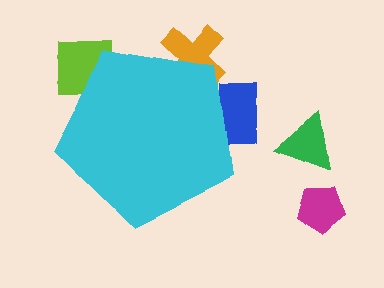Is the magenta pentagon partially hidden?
No, the magenta pentagon is fully visible.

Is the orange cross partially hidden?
Yes, the orange cross is partially hidden behind the cyan pentagon.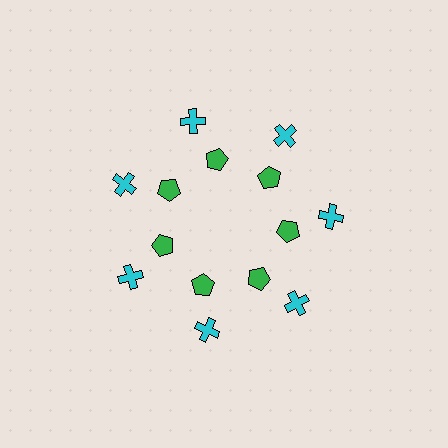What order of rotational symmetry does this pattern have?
This pattern has 7-fold rotational symmetry.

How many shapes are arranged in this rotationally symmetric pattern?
There are 14 shapes, arranged in 7 groups of 2.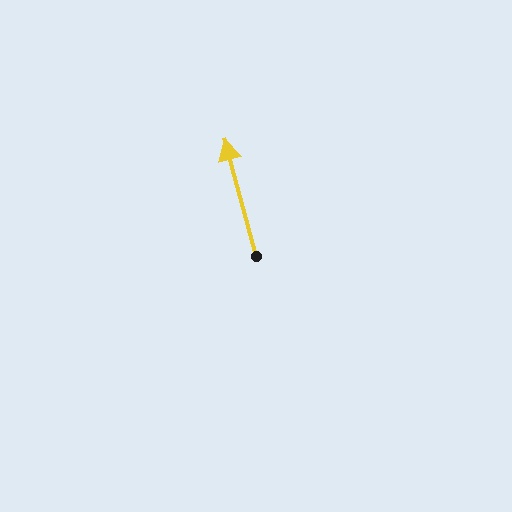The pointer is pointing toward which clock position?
Roughly 12 o'clock.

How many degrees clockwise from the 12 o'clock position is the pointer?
Approximately 345 degrees.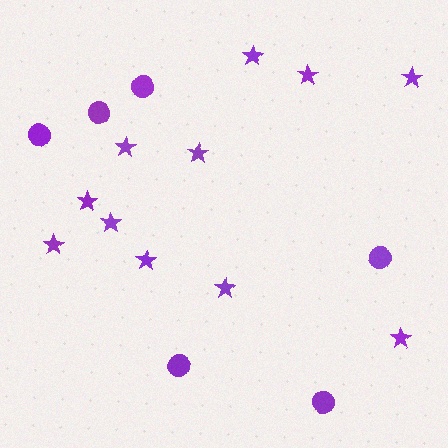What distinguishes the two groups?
There are 2 groups: one group of stars (11) and one group of circles (6).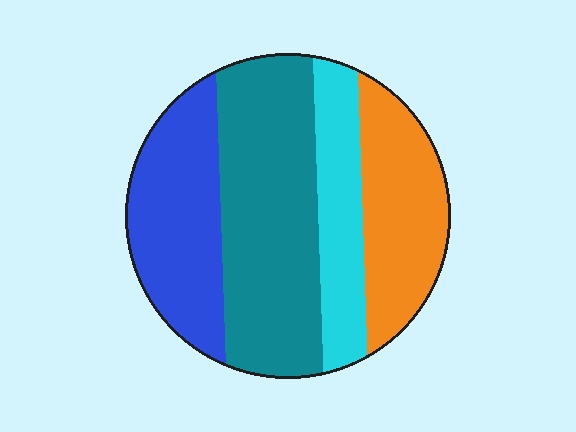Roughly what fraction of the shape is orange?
Orange takes up about one fifth (1/5) of the shape.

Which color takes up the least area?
Cyan, at roughly 15%.